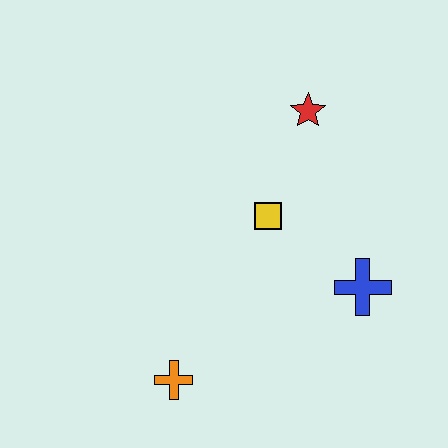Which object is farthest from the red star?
The orange cross is farthest from the red star.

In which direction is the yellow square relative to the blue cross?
The yellow square is to the left of the blue cross.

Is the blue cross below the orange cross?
No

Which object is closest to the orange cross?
The yellow square is closest to the orange cross.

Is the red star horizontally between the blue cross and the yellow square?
Yes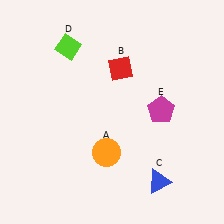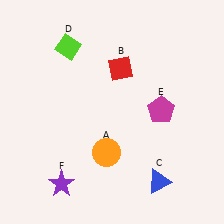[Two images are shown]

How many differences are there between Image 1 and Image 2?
There is 1 difference between the two images.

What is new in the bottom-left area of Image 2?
A purple star (F) was added in the bottom-left area of Image 2.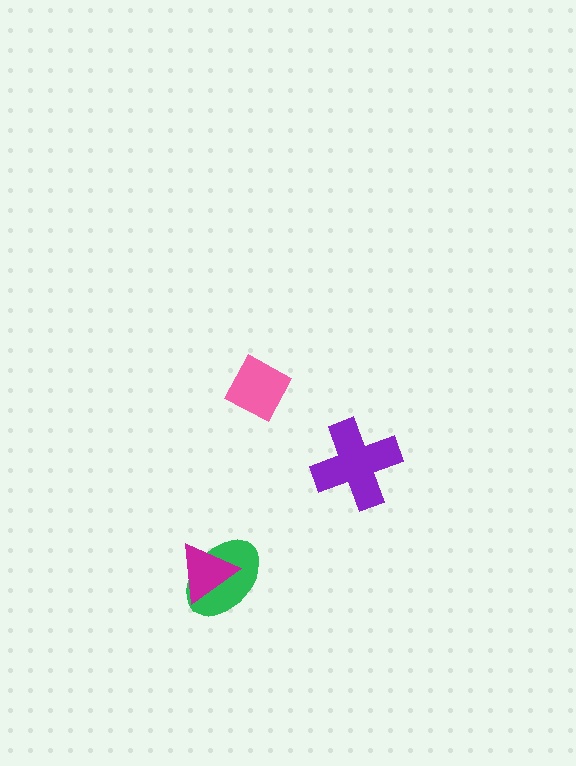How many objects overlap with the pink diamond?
0 objects overlap with the pink diamond.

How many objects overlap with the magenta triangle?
1 object overlaps with the magenta triangle.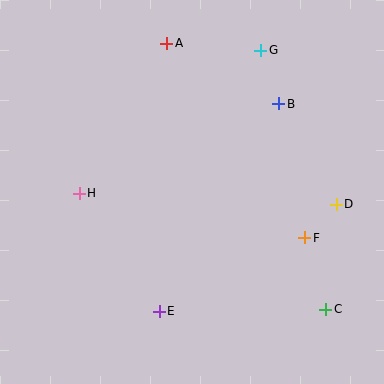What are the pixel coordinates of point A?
Point A is at (167, 43).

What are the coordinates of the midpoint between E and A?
The midpoint between E and A is at (163, 177).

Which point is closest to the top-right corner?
Point G is closest to the top-right corner.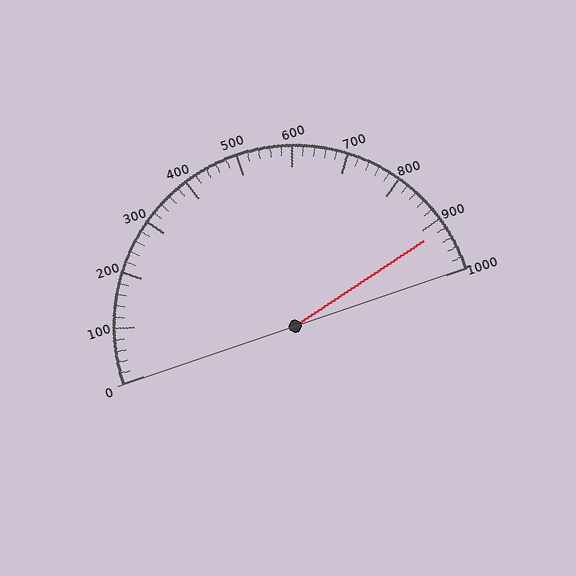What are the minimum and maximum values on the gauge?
The gauge ranges from 0 to 1000.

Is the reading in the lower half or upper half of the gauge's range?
The reading is in the upper half of the range (0 to 1000).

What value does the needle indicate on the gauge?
The needle indicates approximately 920.